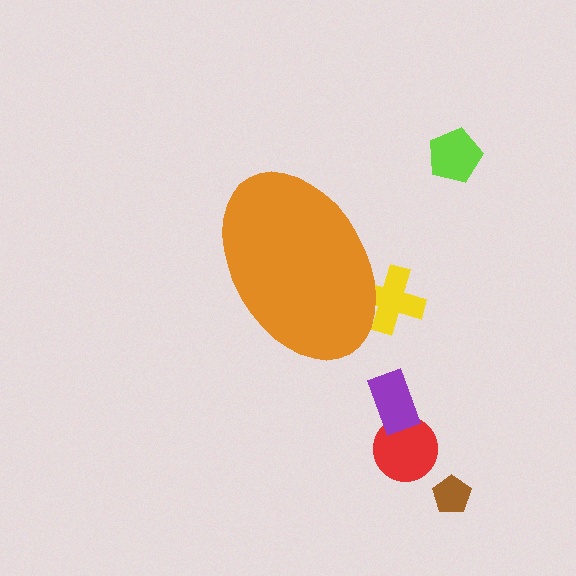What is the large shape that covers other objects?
An orange ellipse.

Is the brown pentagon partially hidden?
No, the brown pentagon is fully visible.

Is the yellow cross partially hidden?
Yes, the yellow cross is partially hidden behind the orange ellipse.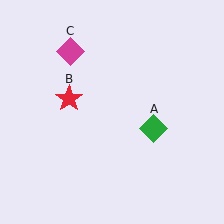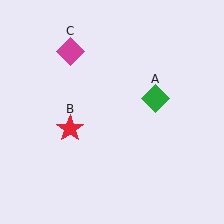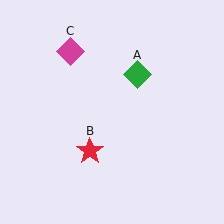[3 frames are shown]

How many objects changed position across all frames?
2 objects changed position: green diamond (object A), red star (object B).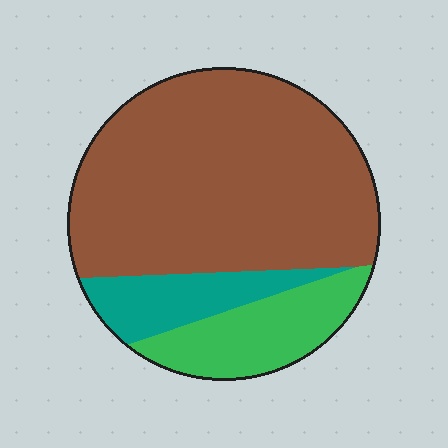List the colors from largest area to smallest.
From largest to smallest: brown, green, teal.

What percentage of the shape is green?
Green covers roughly 20% of the shape.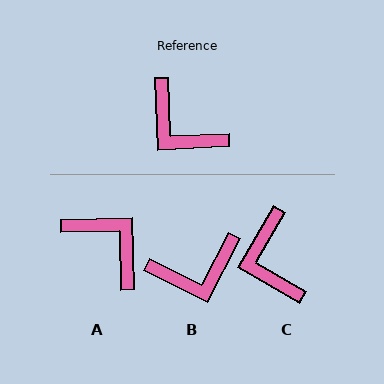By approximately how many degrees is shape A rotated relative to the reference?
Approximately 179 degrees counter-clockwise.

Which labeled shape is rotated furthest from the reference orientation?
A, about 179 degrees away.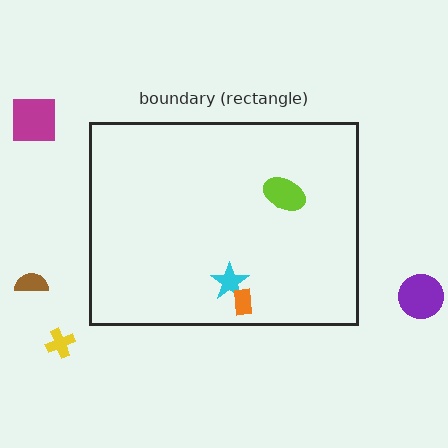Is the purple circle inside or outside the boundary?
Outside.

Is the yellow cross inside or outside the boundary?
Outside.